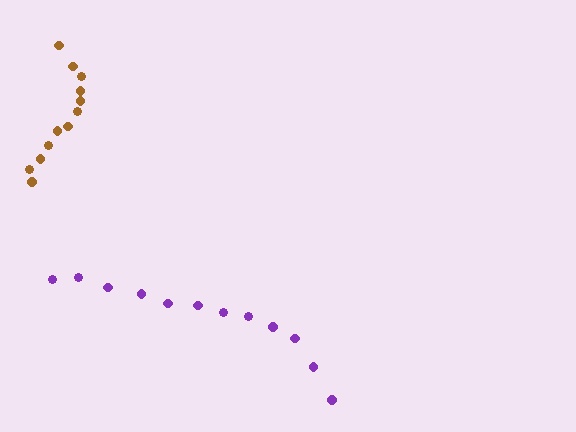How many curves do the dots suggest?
There are 2 distinct paths.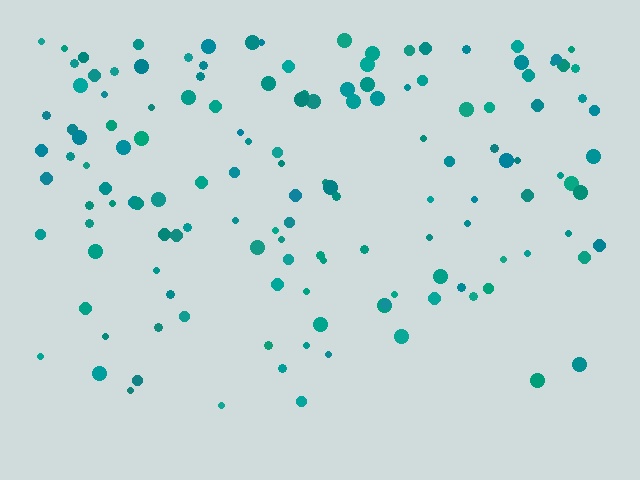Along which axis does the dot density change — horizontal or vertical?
Vertical.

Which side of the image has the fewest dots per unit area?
The bottom.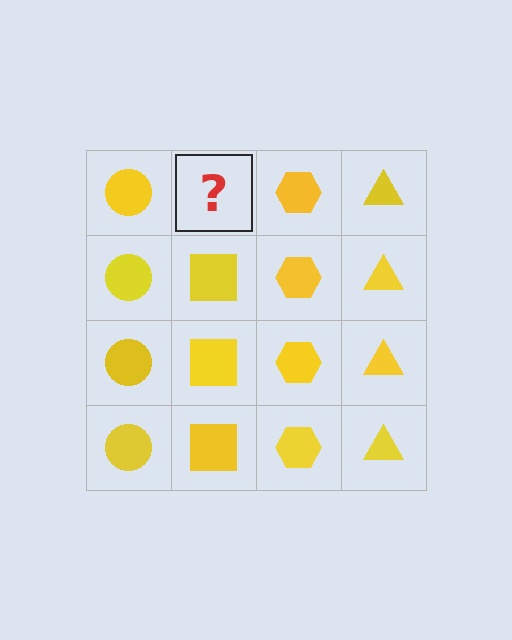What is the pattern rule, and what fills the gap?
The rule is that each column has a consistent shape. The gap should be filled with a yellow square.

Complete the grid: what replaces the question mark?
The question mark should be replaced with a yellow square.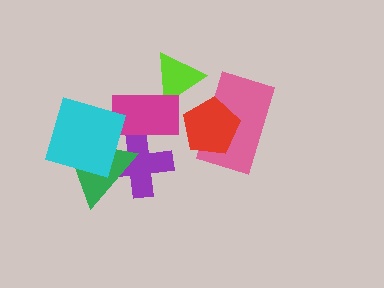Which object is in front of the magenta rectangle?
The cyan diamond is in front of the magenta rectangle.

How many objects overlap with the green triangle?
2 objects overlap with the green triangle.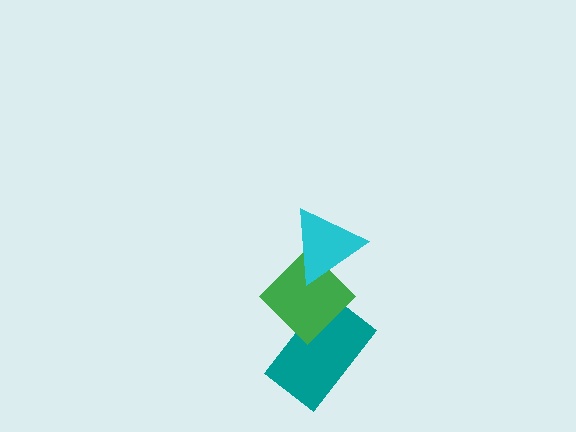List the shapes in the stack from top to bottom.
From top to bottom: the cyan triangle, the green diamond, the teal rectangle.